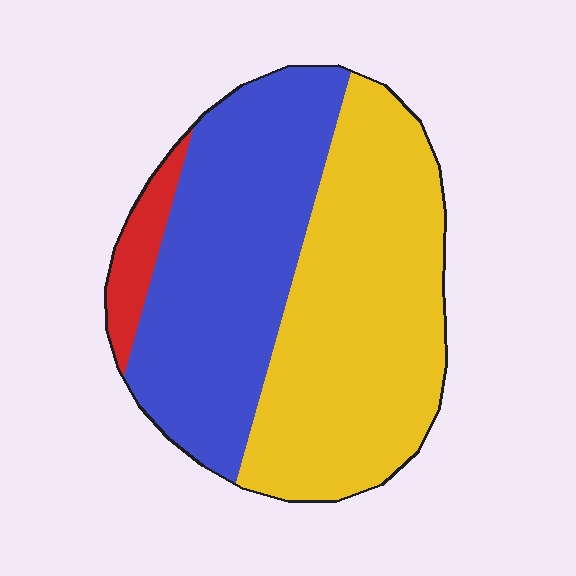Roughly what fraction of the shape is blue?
Blue covers 44% of the shape.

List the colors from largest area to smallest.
From largest to smallest: yellow, blue, red.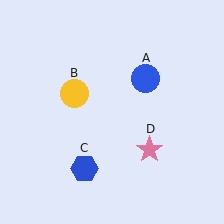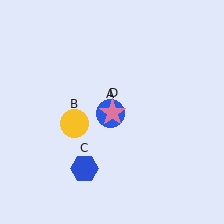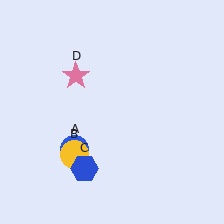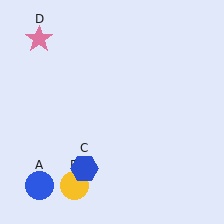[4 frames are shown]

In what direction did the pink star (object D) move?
The pink star (object D) moved up and to the left.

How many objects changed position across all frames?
3 objects changed position: blue circle (object A), yellow circle (object B), pink star (object D).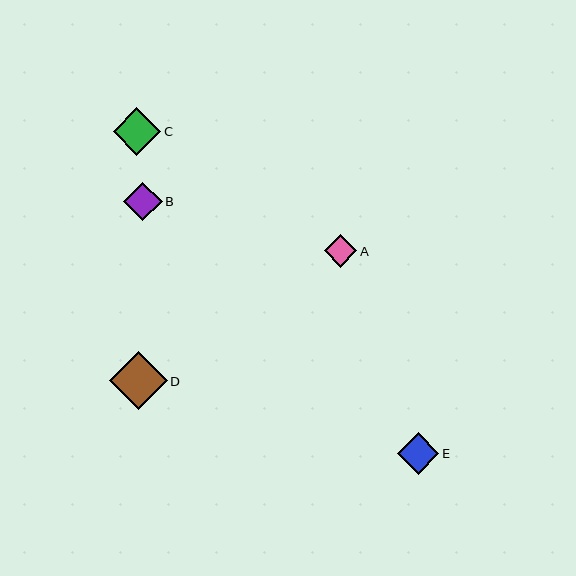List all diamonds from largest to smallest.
From largest to smallest: D, C, E, B, A.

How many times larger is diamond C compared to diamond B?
Diamond C is approximately 1.2 times the size of diamond B.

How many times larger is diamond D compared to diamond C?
Diamond D is approximately 1.2 times the size of diamond C.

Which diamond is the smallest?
Diamond A is the smallest with a size of approximately 33 pixels.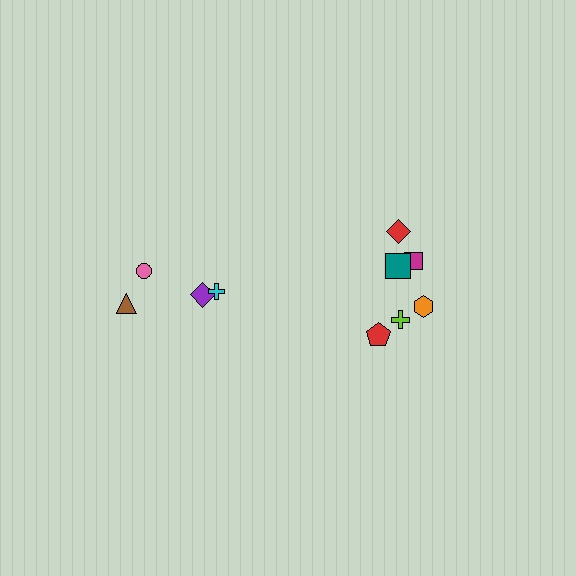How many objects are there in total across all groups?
There are 10 objects.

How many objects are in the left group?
There are 4 objects.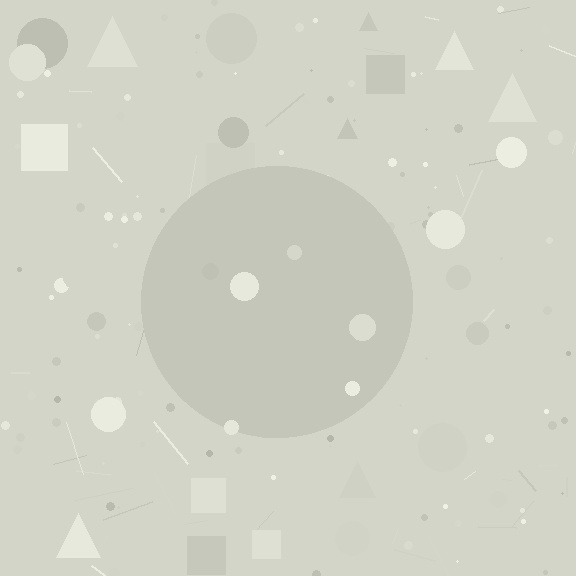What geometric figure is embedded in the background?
A circle is embedded in the background.